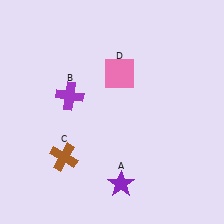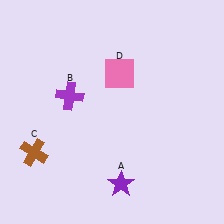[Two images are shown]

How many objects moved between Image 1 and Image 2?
1 object moved between the two images.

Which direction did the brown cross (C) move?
The brown cross (C) moved left.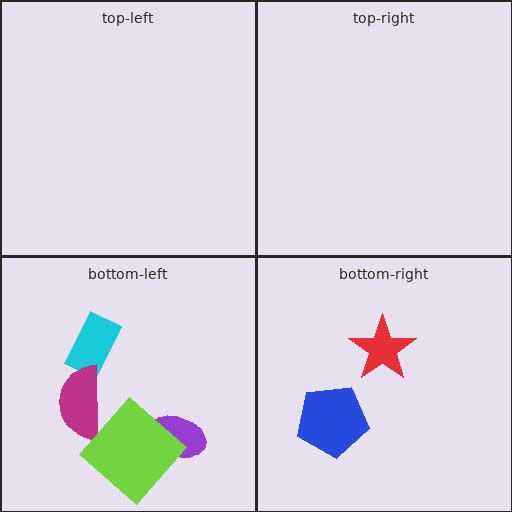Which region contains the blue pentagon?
The bottom-right region.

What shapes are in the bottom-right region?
The blue pentagon, the red star.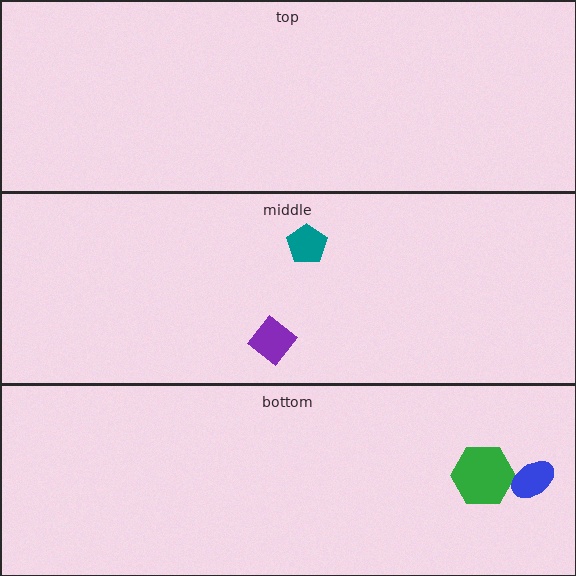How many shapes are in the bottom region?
2.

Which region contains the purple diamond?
The middle region.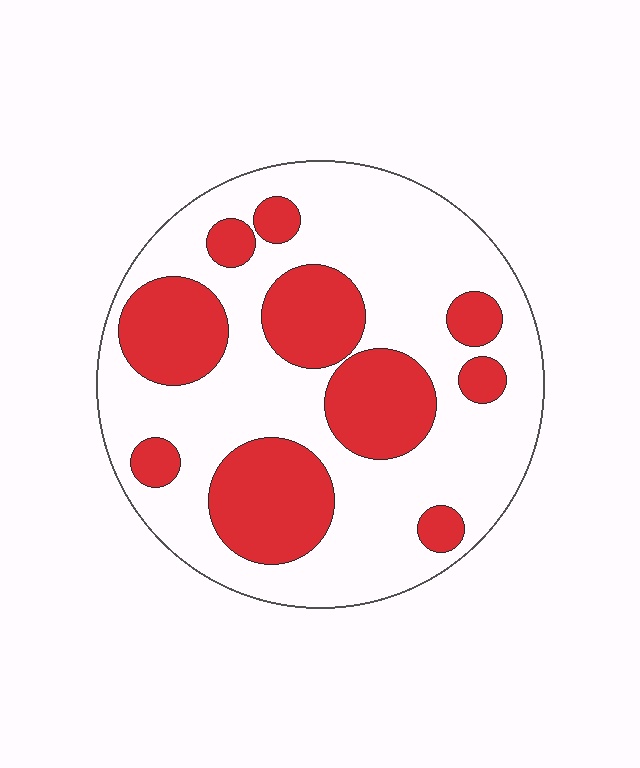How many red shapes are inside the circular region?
10.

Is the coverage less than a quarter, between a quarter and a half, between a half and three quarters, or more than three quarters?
Between a quarter and a half.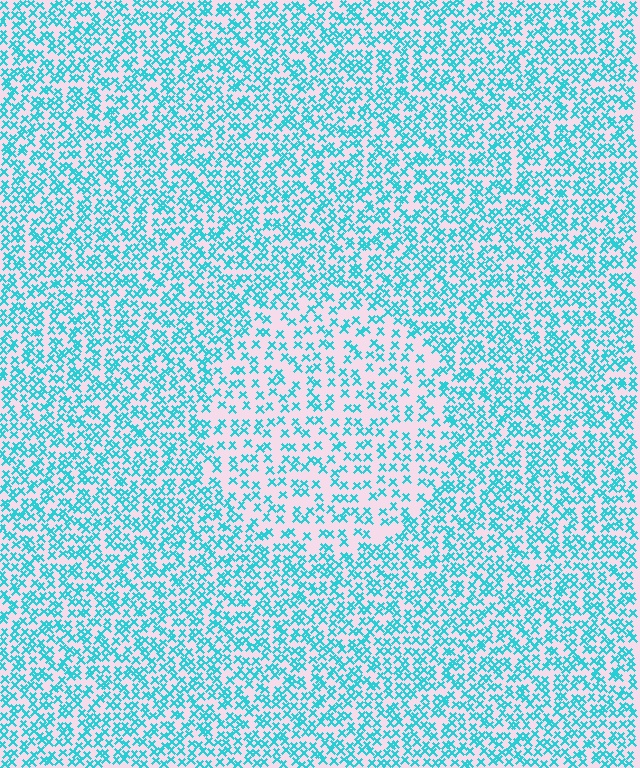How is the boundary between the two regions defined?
The boundary is defined by a change in element density (approximately 1.8x ratio). All elements are the same color, size, and shape.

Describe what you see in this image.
The image contains small cyan elements arranged at two different densities. A circle-shaped region is visible where the elements are less densely packed than the surrounding area.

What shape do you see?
I see a circle.